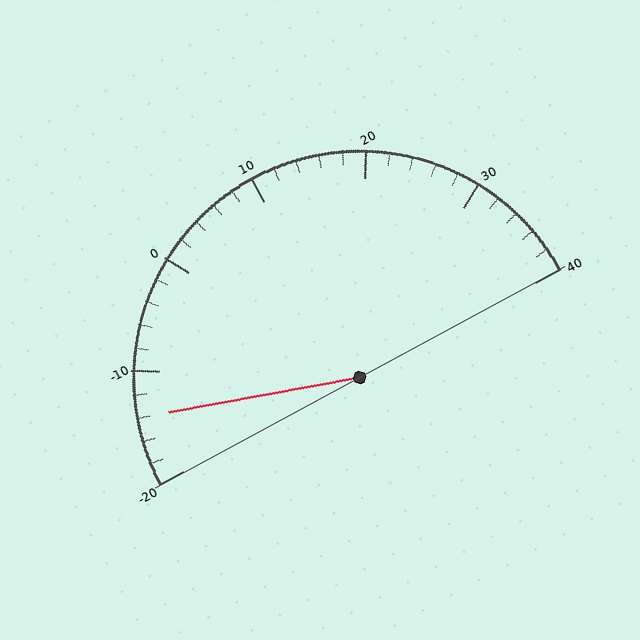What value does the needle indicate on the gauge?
The needle indicates approximately -14.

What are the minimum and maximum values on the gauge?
The gauge ranges from -20 to 40.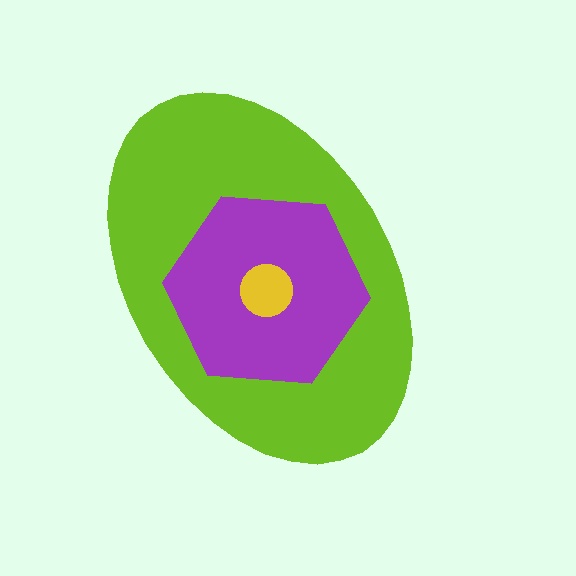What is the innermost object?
The yellow circle.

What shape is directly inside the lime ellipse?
The purple hexagon.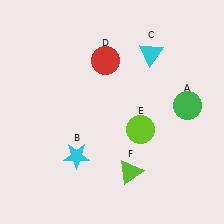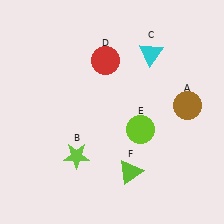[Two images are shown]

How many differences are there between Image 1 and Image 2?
There are 2 differences between the two images.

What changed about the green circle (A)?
In Image 1, A is green. In Image 2, it changed to brown.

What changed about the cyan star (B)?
In Image 1, B is cyan. In Image 2, it changed to lime.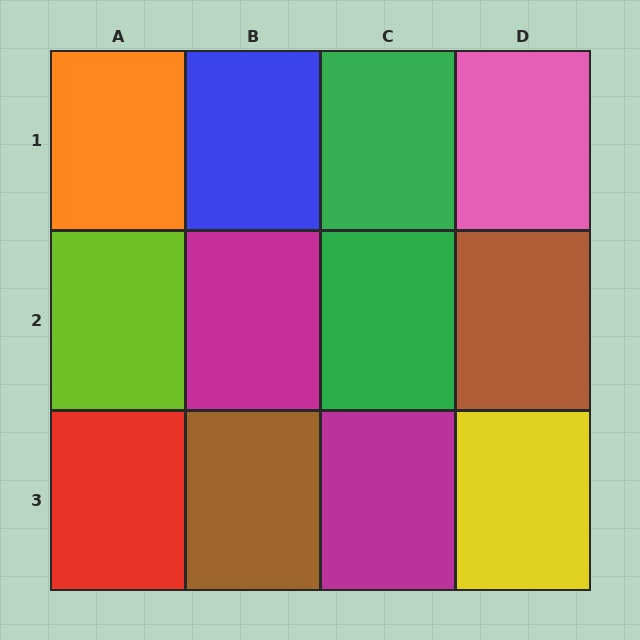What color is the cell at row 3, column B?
Brown.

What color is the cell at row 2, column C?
Green.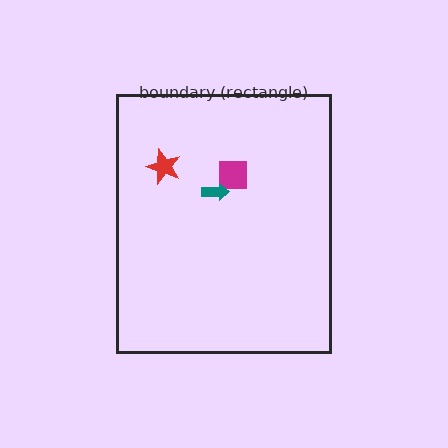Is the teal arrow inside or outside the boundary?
Inside.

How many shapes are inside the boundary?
3 inside, 0 outside.